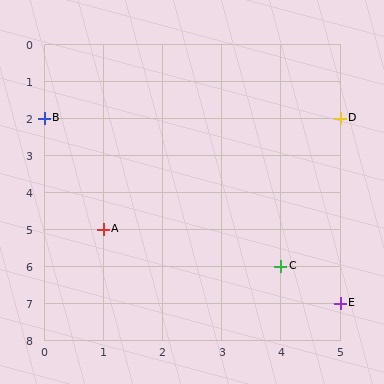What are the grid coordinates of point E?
Point E is at grid coordinates (5, 7).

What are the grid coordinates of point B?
Point B is at grid coordinates (0, 2).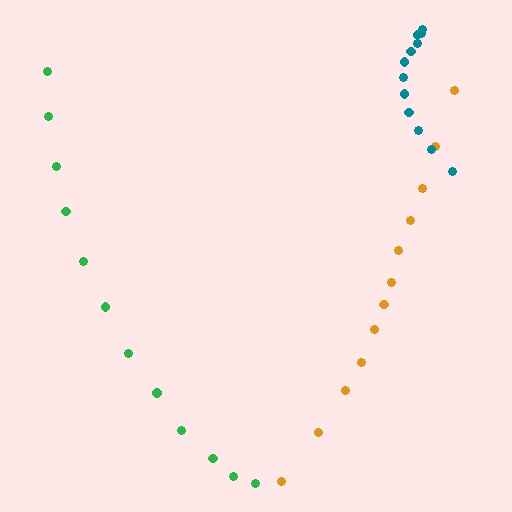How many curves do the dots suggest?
There are 3 distinct paths.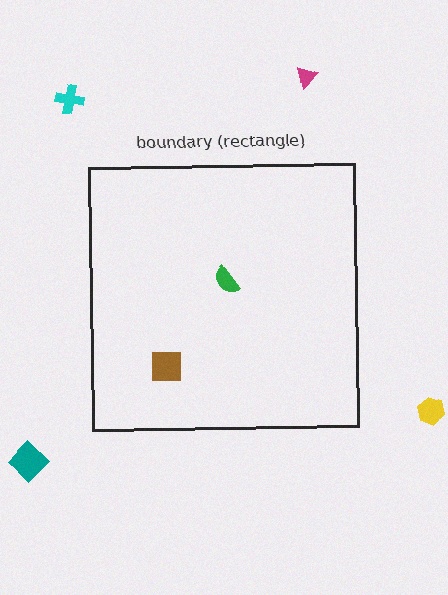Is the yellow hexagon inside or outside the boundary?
Outside.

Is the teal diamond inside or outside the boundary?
Outside.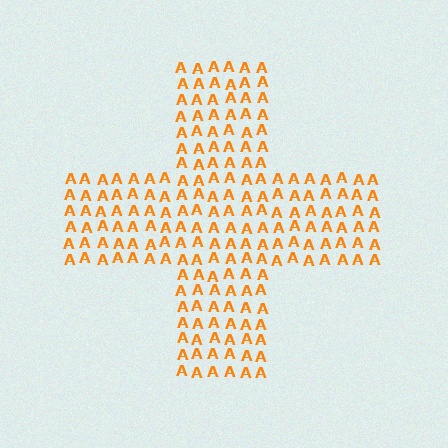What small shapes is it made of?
It is made of small letter A's.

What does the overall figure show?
The overall figure shows a cross.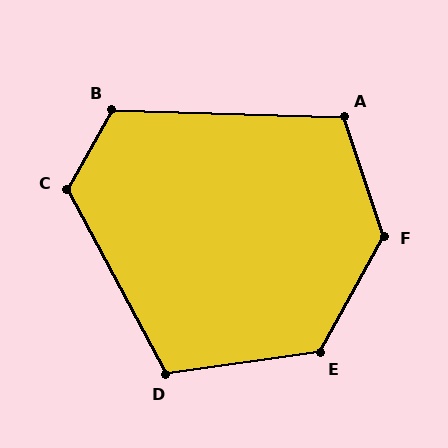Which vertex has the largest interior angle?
F, at approximately 133 degrees.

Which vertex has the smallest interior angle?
D, at approximately 110 degrees.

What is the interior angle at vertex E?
Approximately 127 degrees (obtuse).